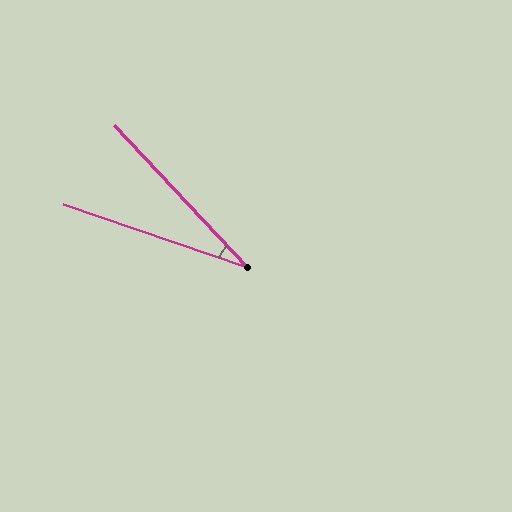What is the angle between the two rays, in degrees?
Approximately 28 degrees.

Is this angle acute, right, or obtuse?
It is acute.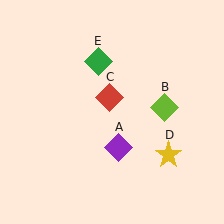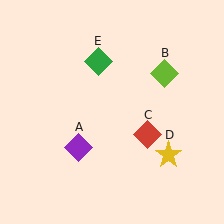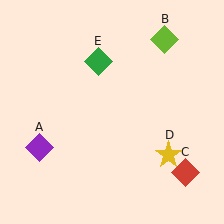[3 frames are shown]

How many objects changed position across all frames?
3 objects changed position: purple diamond (object A), lime diamond (object B), red diamond (object C).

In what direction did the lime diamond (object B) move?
The lime diamond (object B) moved up.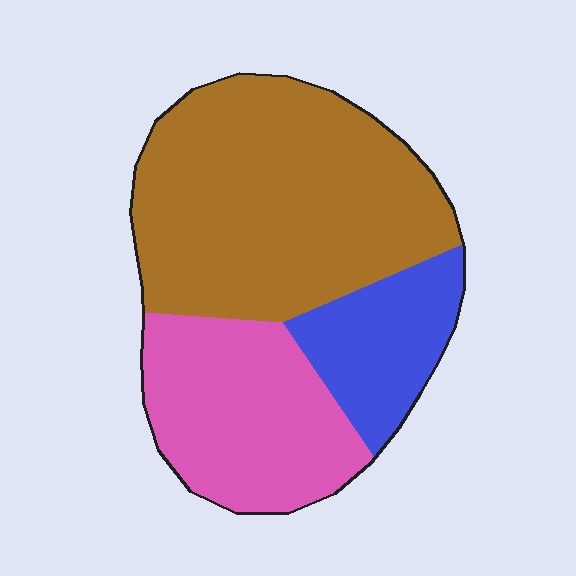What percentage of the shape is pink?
Pink covers about 30% of the shape.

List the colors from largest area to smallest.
From largest to smallest: brown, pink, blue.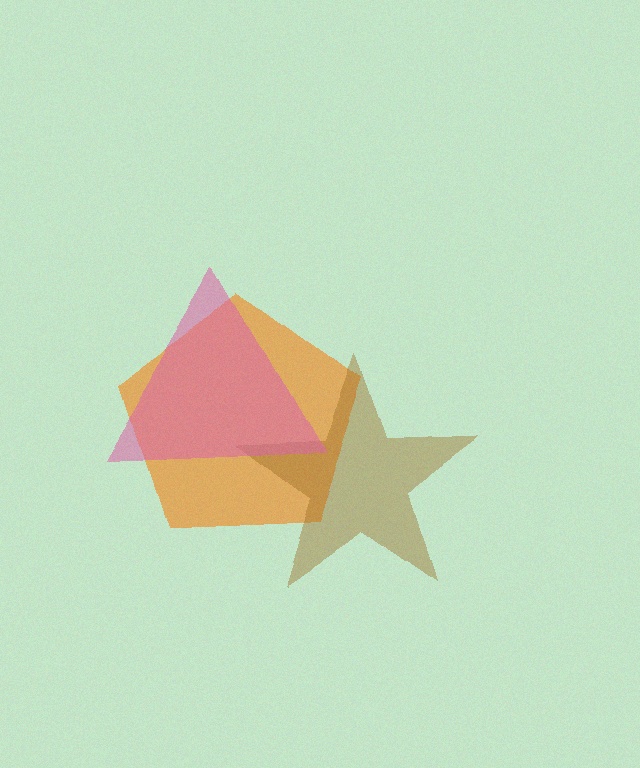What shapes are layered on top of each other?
The layered shapes are: an orange pentagon, a brown star, a pink triangle.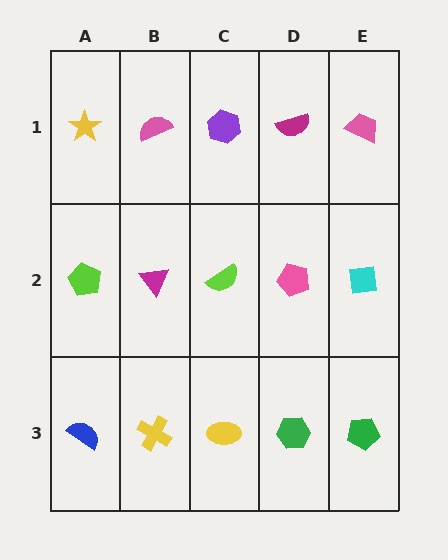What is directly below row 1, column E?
A cyan square.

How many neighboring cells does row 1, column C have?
3.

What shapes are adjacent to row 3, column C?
A lime semicircle (row 2, column C), a yellow cross (row 3, column B), a green hexagon (row 3, column D).